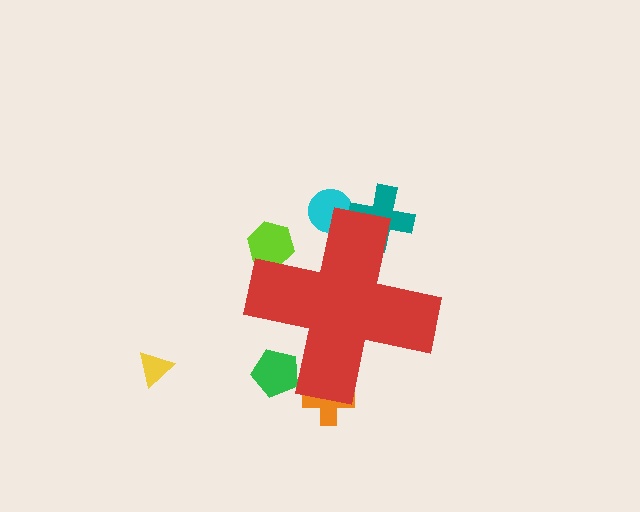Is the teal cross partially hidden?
Yes, the teal cross is partially hidden behind the red cross.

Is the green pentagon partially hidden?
Yes, the green pentagon is partially hidden behind the red cross.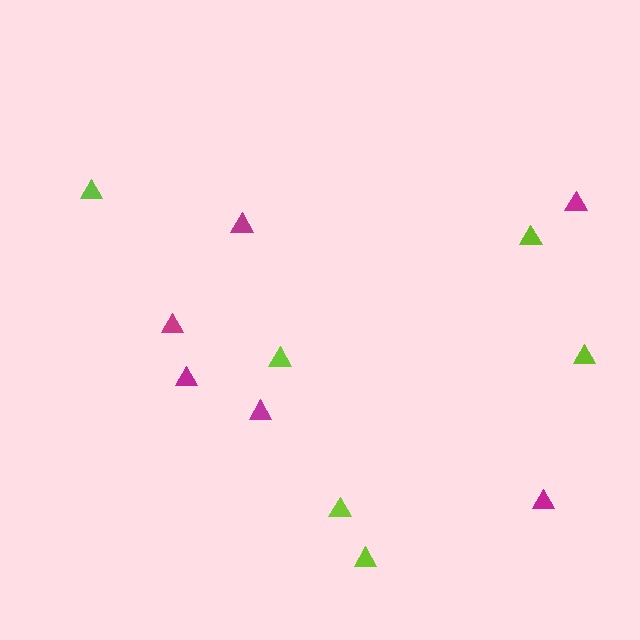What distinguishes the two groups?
There are 2 groups: one group of lime triangles (6) and one group of magenta triangles (6).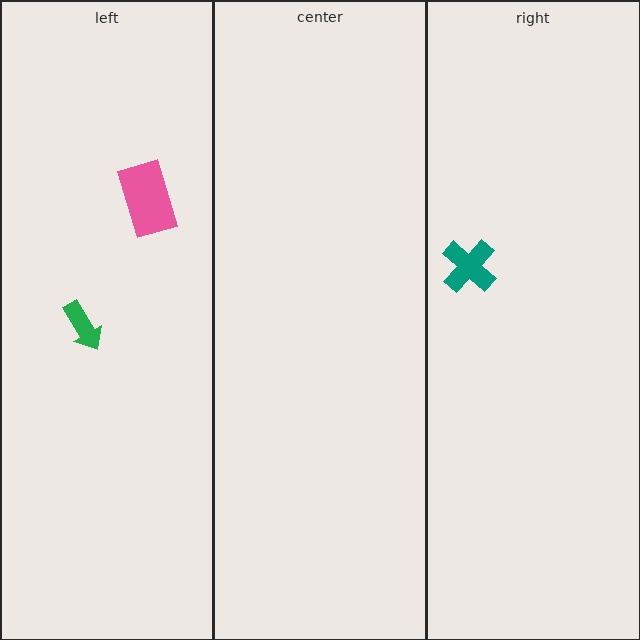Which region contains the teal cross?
The right region.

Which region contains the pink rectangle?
The left region.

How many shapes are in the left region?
2.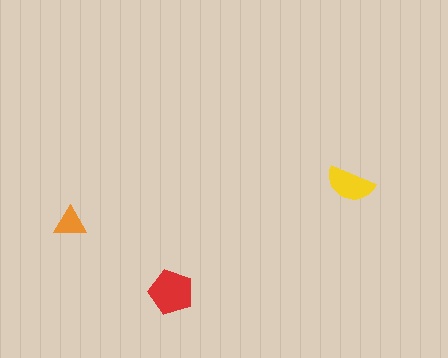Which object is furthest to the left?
The orange triangle is leftmost.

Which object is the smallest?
The orange triangle.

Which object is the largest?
The red pentagon.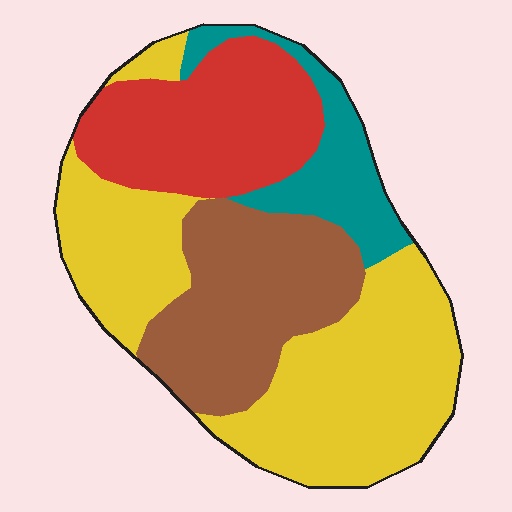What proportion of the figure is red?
Red takes up about one fifth (1/5) of the figure.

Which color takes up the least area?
Teal, at roughly 10%.